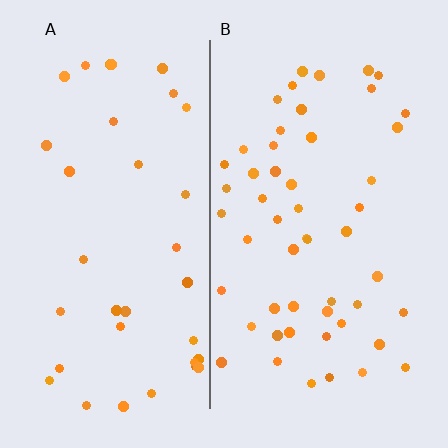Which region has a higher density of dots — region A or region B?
B (the right).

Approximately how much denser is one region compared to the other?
Approximately 1.5× — region B over region A.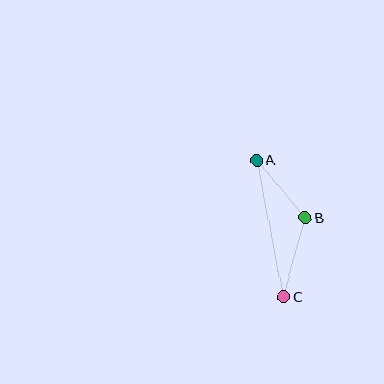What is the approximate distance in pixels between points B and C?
The distance between B and C is approximately 82 pixels.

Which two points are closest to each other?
Points A and B are closest to each other.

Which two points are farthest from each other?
Points A and C are farthest from each other.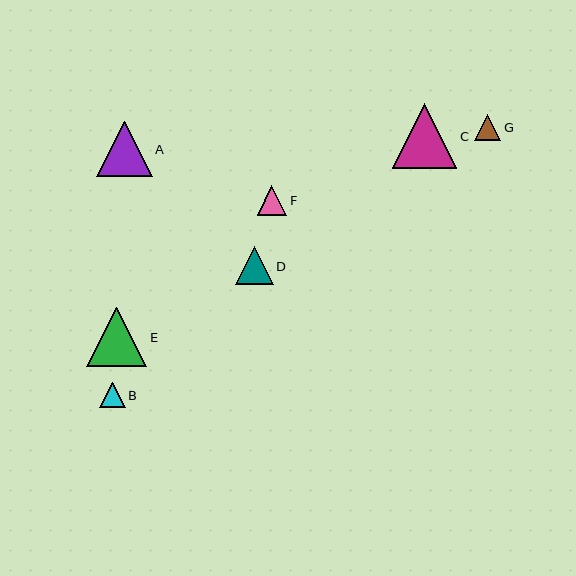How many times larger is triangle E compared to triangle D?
Triangle E is approximately 1.6 times the size of triangle D.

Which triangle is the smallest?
Triangle B is the smallest with a size of approximately 26 pixels.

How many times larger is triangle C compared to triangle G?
Triangle C is approximately 2.5 times the size of triangle G.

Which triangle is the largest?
Triangle C is the largest with a size of approximately 64 pixels.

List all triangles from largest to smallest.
From largest to smallest: C, E, A, D, F, G, B.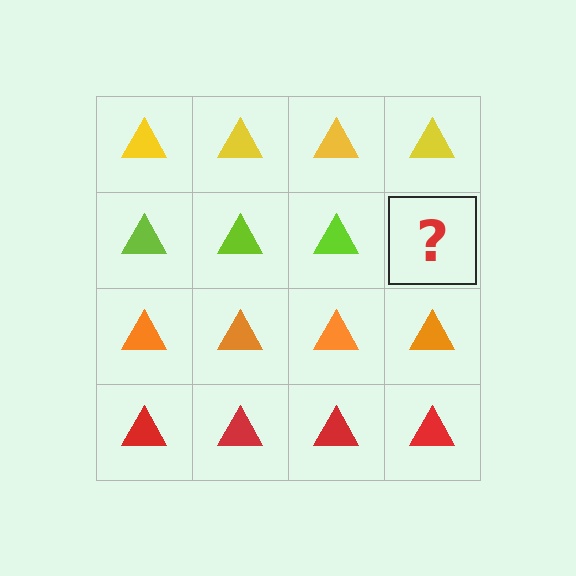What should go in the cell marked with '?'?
The missing cell should contain a lime triangle.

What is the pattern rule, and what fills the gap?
The rule is that each row has a consistent color. The gap should be filled with a lime triangle.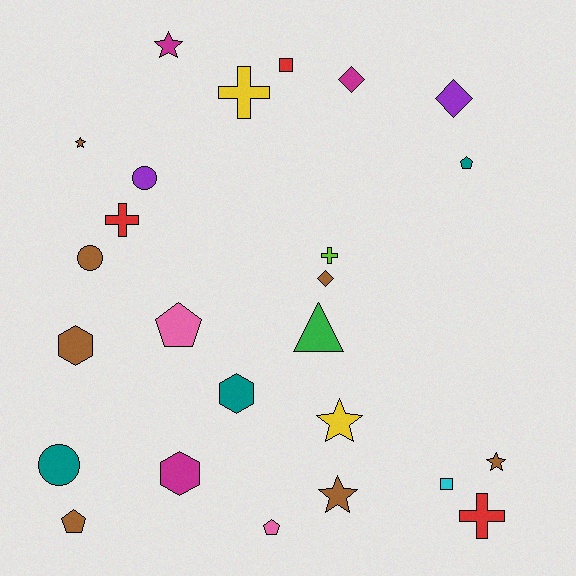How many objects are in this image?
There are 25 objects.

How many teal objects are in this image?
There are 3 teal objects.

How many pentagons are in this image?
There are 4 pentagons.